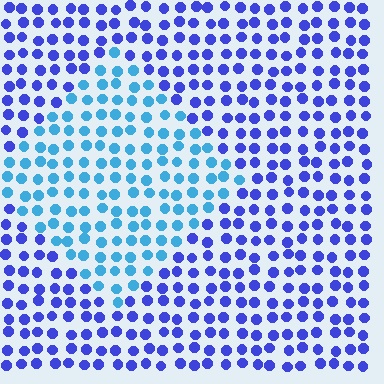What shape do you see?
I see a diamond.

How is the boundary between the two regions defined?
The boundary is defined purely by a slight shift in hue (about 39 degrees). Spacing, size, and orientation are identical on both sides.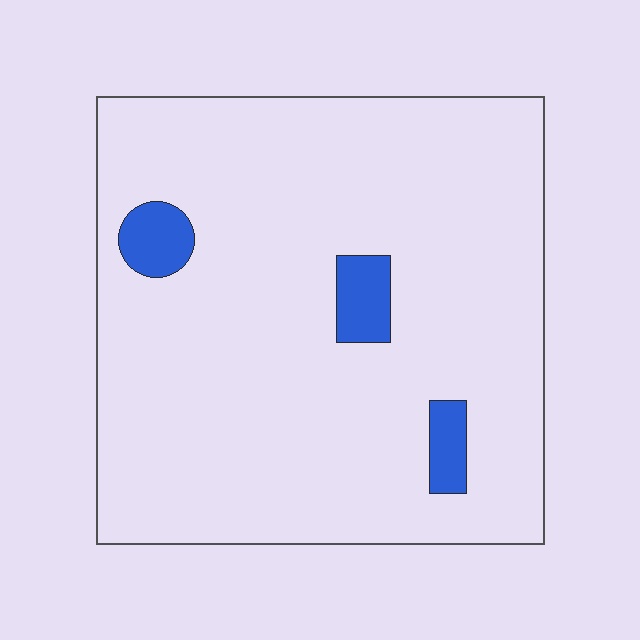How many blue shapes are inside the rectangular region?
3.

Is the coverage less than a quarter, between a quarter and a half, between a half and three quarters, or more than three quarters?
Less than a quarter.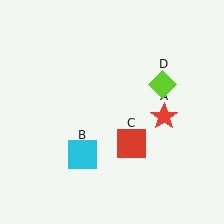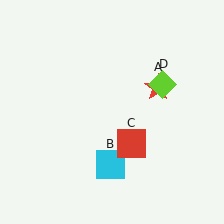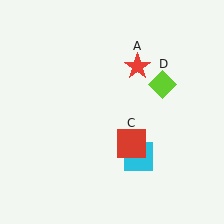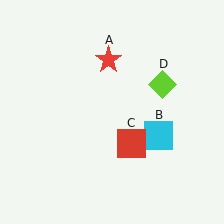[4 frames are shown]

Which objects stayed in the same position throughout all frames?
Red square (object C) and lime diamond (object D) remained stationary.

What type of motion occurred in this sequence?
The red star (object A), cyan square (object B) rotated counterclockwise around the center of the scene.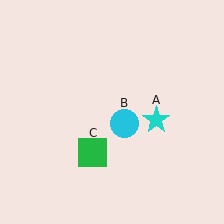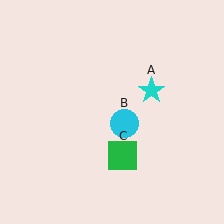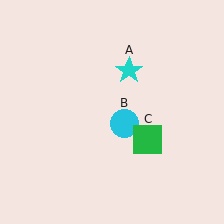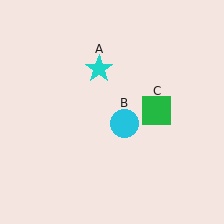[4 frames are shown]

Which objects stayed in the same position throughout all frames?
Cyan circle (object B) remained stationary.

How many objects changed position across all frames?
2 objects changed position: cyan star (object A), green square (object C).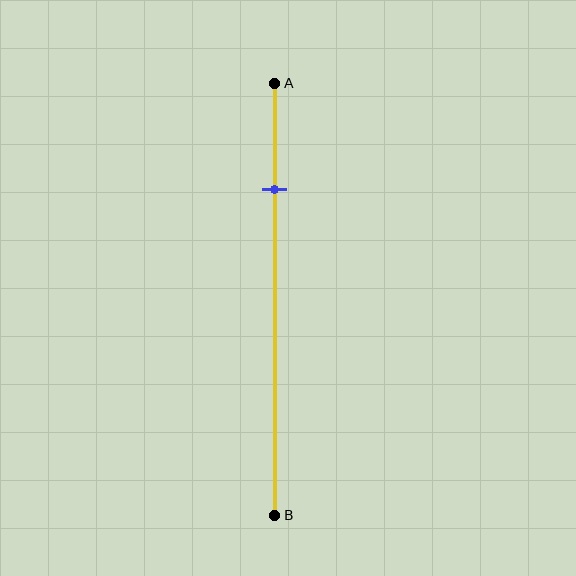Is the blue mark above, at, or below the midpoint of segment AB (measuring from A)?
The blue mark is above the midpoint of segment AB.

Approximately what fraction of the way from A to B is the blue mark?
The blue mark is approximately 25% of the way from A to B.